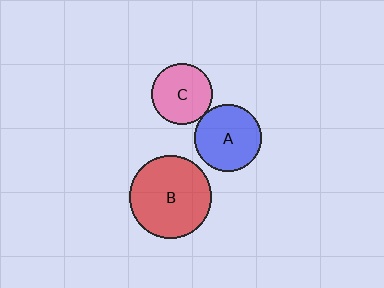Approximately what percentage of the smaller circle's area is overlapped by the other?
Approximately 5%.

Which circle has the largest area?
Circle B (red).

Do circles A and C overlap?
Yes.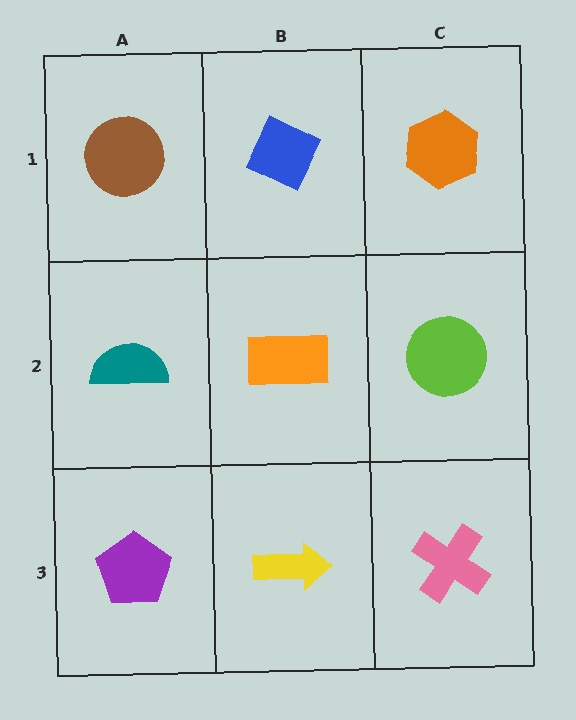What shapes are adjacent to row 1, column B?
An orange rectangle (row 2, column B), a brown circle (row 1, column A), an orange hexagon (row 1, column C).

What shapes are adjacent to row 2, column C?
An orange hexagon (row 1, column C), a pink cross (row 3, column C), an orange rectangle (row 2, column B).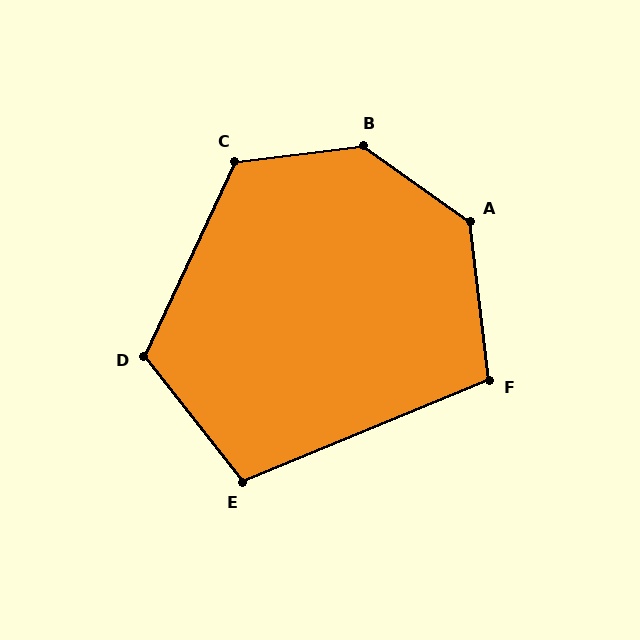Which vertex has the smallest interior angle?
E, at approximately 106 degrees.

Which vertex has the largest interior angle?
B, at approximately 138 degrees.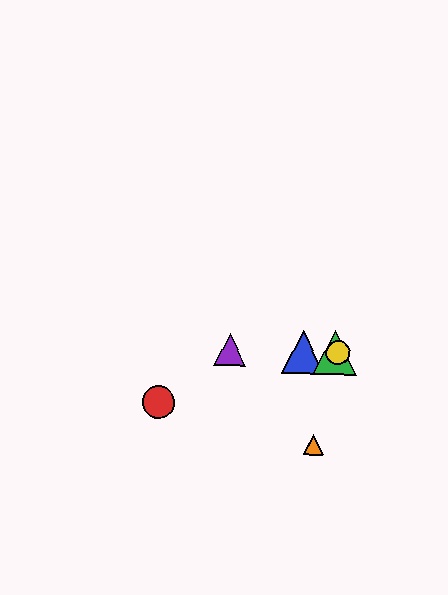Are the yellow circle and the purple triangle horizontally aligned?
Yes, both are at y≈353.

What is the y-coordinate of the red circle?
The red circle is at y≈402.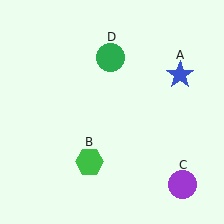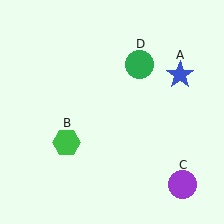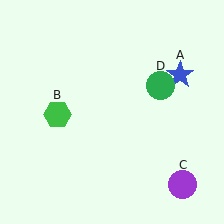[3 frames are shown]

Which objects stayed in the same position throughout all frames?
Blue star (object A) and purple circle (object C) remained stationary.